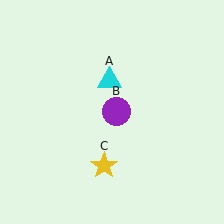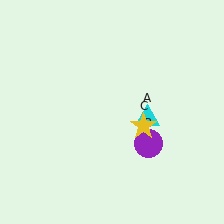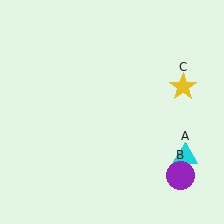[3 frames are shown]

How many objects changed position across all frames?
3 objects changed position: cyan triangle (object A), purple circle (object B), yellow star (object C).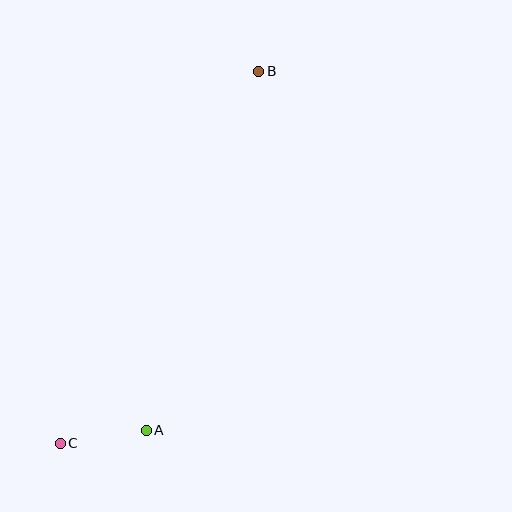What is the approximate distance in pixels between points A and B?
The distance between A and B is approximately 376 pixels.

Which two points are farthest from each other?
Points B and C are farthest from each other.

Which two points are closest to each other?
Points A and C are closest to each other.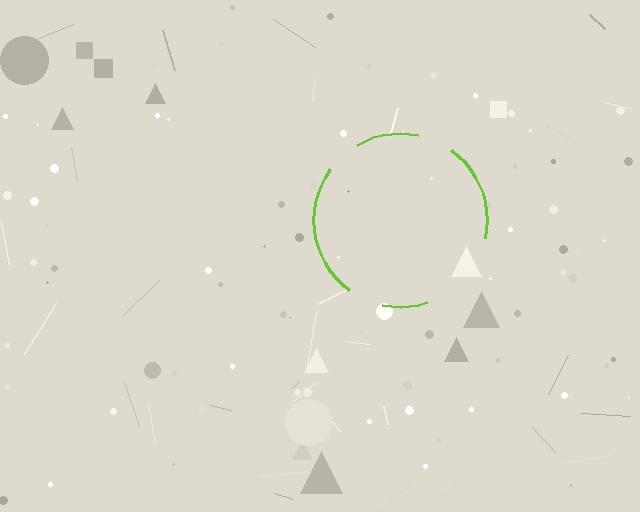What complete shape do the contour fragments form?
The contour fragments form a circle.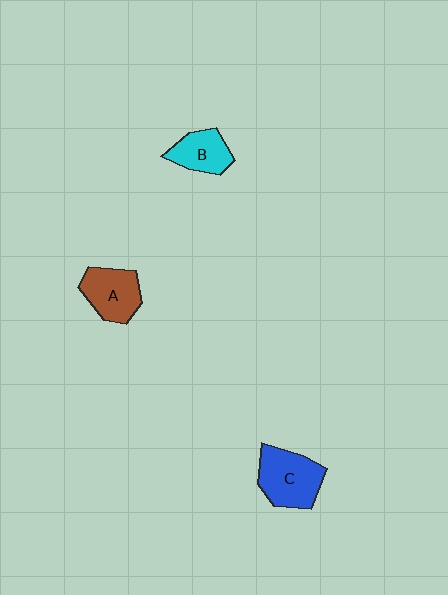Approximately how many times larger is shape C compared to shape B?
Approximately 1.5 times.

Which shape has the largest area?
Shape C (blue).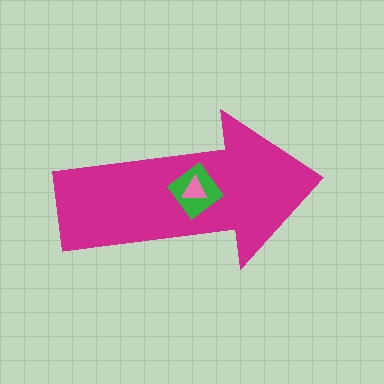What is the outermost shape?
The magenta arrow.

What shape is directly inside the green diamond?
The pink triangle.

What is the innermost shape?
The pink triangle.